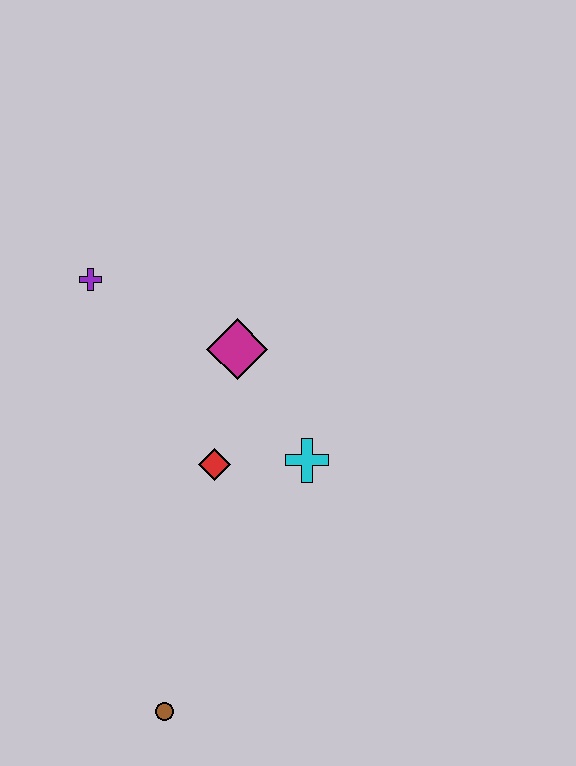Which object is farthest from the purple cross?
The brown circle is farthest from the purple cross.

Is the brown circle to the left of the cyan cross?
Yes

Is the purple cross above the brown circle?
Yes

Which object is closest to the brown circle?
The red diamond is closest to the brown circle.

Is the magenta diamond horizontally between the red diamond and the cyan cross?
Yes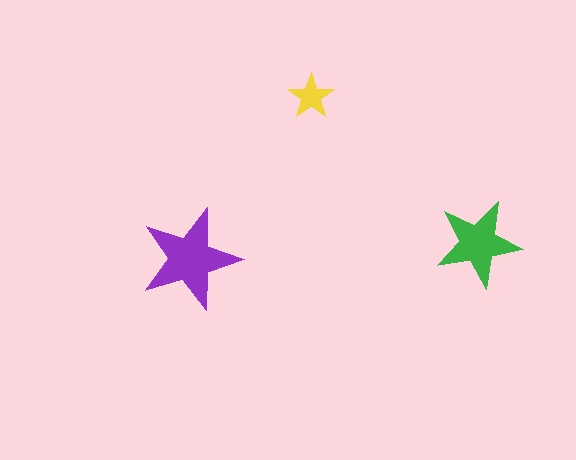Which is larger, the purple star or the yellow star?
The purple one.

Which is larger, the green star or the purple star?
The purple one.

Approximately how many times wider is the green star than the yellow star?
About 2 times wider.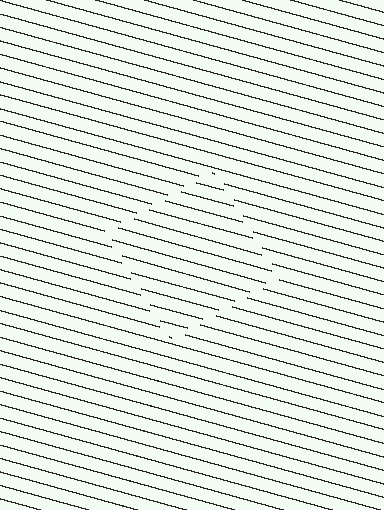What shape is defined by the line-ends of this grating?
An illusory square. The interior of the shape contains the same grating, shifted by half a period — the contour is defined by the phase discontinuity where line-ends from the inner and outer gratings abut.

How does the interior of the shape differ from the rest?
The interior of the shape contains the same grating, shifted by half a period — the contour is defined by the phase discontinuity where line-ends from the inner and outer gratings abut.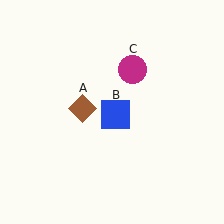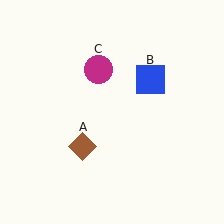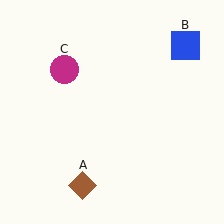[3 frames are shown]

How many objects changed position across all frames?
3 objects changed position: brown diamond (object A), blue square (object B), magenta circle (object C).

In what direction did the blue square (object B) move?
The blue square (object B) moved up and to the right.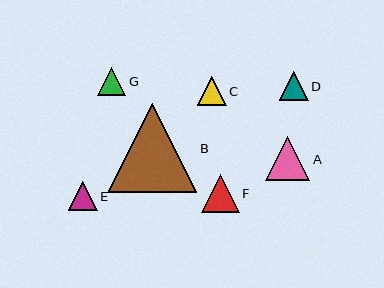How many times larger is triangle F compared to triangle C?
Triangle F is approximately 1.3 times the size of triangle C.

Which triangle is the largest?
Triangle B is the largest with a size of approximately 89 pixels.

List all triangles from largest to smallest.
From largest to smallest: B, A, F, E, C, D, G.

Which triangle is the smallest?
Triangle G is the smallest with a size of approximately 28 pixels.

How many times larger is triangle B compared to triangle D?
Triangle B is approximately 3.1 times the size of triangle D.